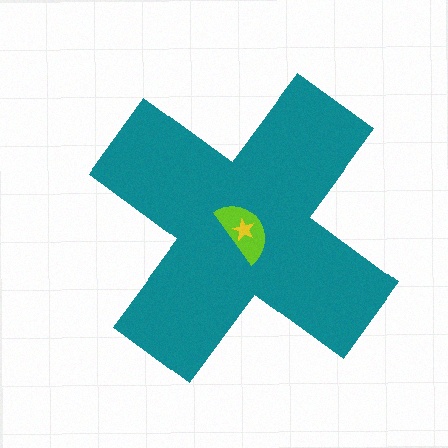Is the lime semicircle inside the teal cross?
Yes.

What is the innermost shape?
The yellow star.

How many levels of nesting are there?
3.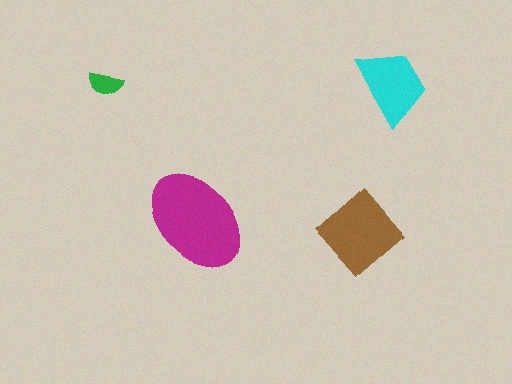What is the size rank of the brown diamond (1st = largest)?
2nd.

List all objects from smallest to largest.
The green semicircle, the cyan trapezoid, the brown diamond, the magenta ellipse.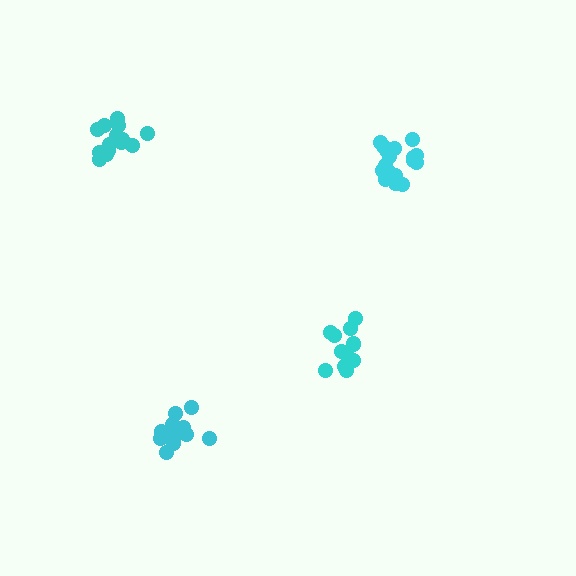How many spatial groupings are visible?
There are 4 spatial groupings.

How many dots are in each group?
Group 1: 17 dots, Group 2: 12 dots, Group 3: 13 dots, Group 4: 14 dots (56 total).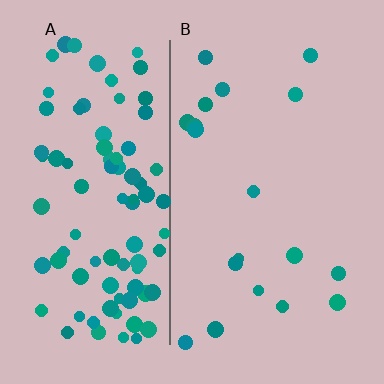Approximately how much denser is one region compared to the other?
Approximately 4.9× — region A over region B.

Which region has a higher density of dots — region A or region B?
A (the left).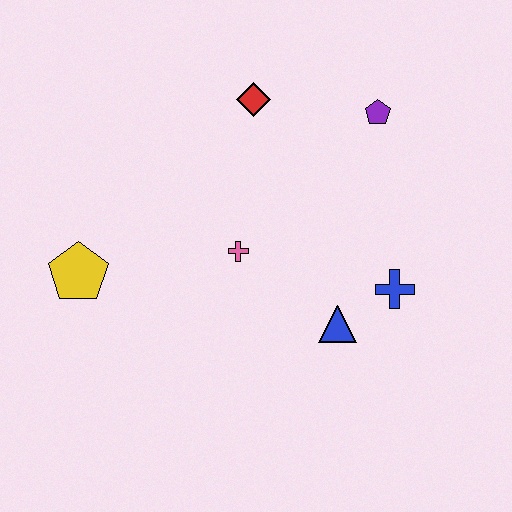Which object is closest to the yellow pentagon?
The pink cross is closest to the yellow pentagon.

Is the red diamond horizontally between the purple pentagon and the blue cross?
No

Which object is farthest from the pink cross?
The purple pentagon is farthest from the pink cross.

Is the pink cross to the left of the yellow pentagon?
No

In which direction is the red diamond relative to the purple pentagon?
The red diamond is to the left of the purple pentagon.